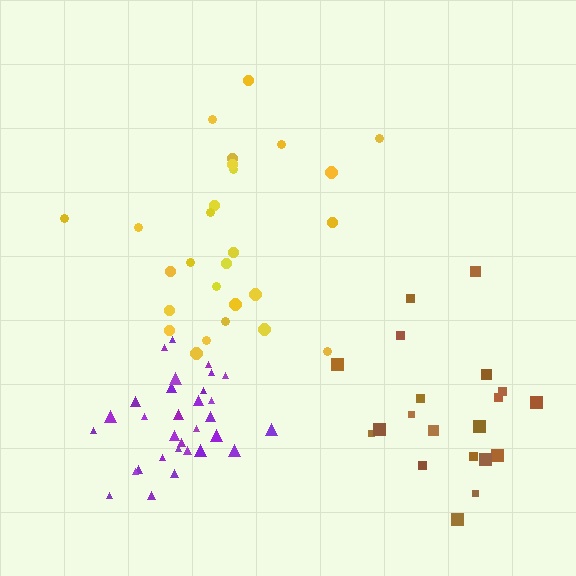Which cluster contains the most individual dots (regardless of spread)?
Purple (31).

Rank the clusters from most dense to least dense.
purple, yellow, brown.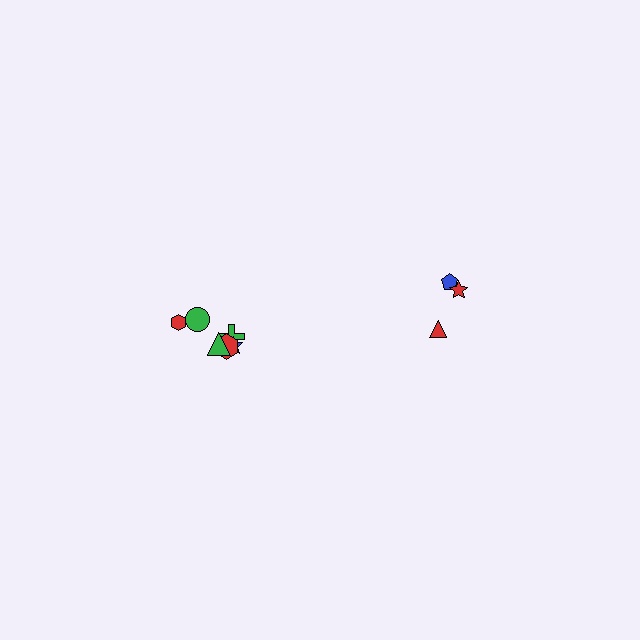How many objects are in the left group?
There are 6 objects.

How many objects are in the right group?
There are 3 objects.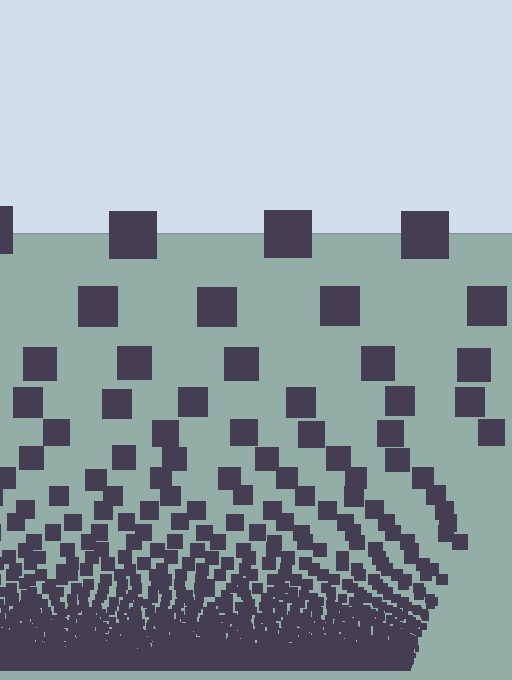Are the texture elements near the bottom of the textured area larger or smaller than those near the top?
Smaller. The gradient is inverted — elements near the bottom are smaller and denser.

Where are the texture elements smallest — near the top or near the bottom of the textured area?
Near the bottom.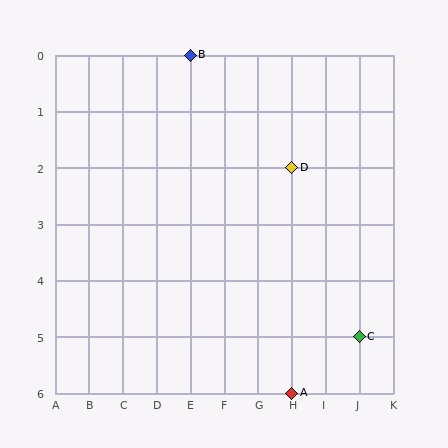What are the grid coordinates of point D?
Point D is at grid coordinates (H, 2).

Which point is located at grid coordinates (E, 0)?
Point B is at (E, 0).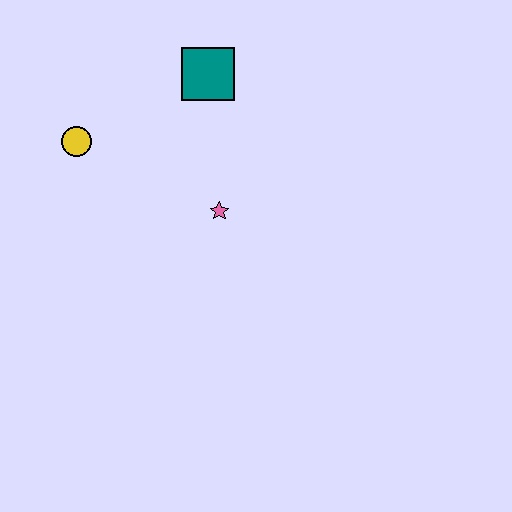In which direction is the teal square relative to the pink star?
The teal square is above the pink star.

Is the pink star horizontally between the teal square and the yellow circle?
No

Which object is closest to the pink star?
The teal square is closest to the pink star.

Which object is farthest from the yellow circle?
The pink star is farthest from the yellow circle.